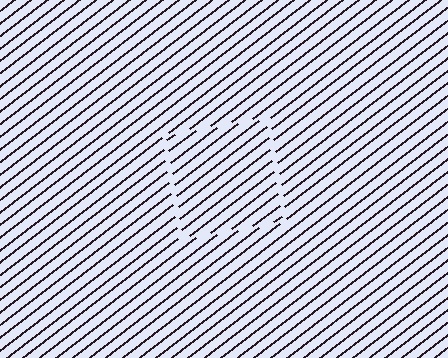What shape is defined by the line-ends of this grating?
An illusory square. The interior of the shape contains the same grating, shifted by half a period — the contour is defined by the phase discontinuity where line-ends from the inner and outer gratings abut.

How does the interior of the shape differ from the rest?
The interior of the shape contains the same grating, shifted by half a period — the contour is defined by the phase discontinuity where line-ends from the inner and outer gratings abut.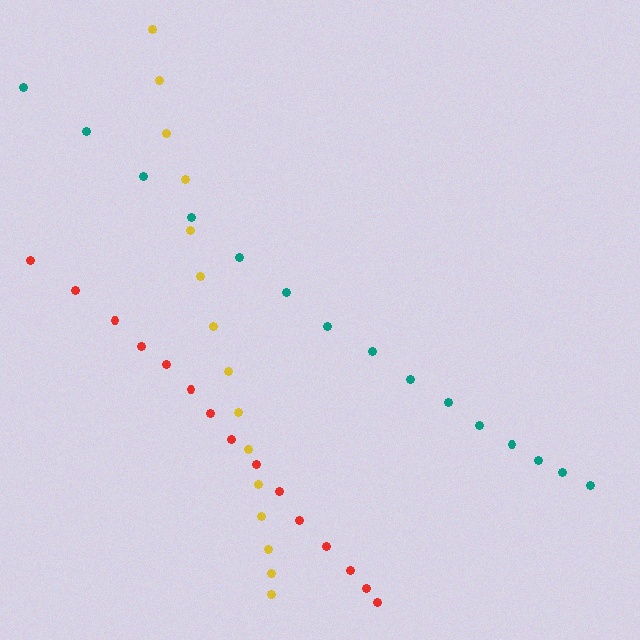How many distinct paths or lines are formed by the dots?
There are 3 distinct paths.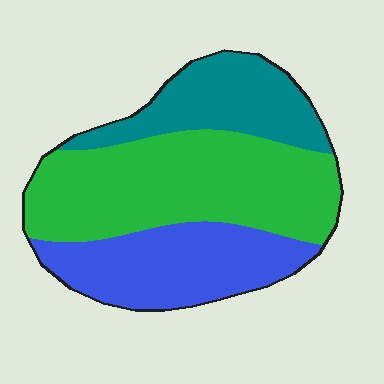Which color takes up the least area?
Teal, at roughly 25%.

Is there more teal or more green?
Green.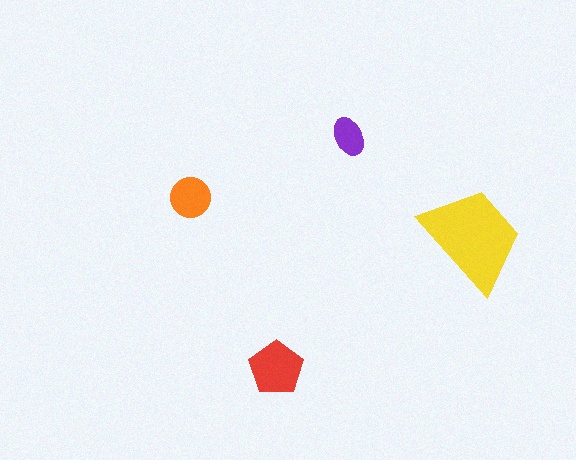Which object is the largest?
The yellow trapezoid.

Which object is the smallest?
The purple ellipse.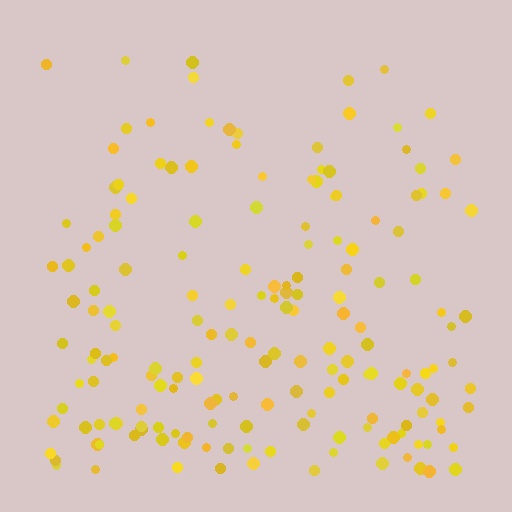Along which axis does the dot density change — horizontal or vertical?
Vertical.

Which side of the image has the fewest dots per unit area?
The top.